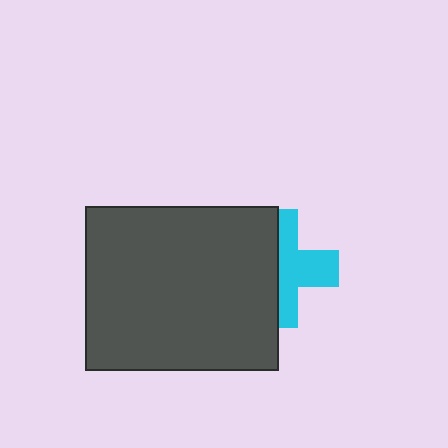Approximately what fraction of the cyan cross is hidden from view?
Roughly 50% of the cyan cross is hidden behind the dark gray rectangle.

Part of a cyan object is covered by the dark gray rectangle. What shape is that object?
It is a cross.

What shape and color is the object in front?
The object in front is a dark gray rectangle.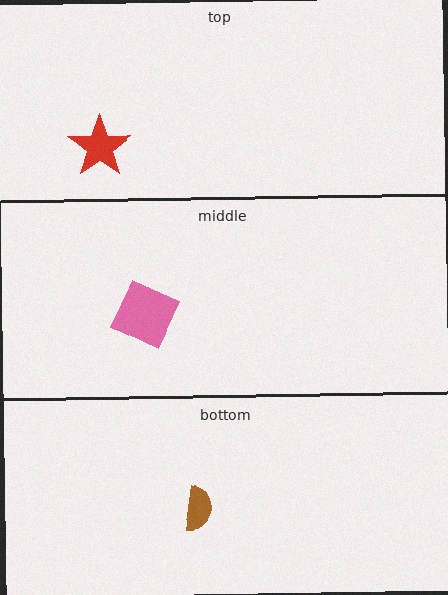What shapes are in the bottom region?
The brown semicircle.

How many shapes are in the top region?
1.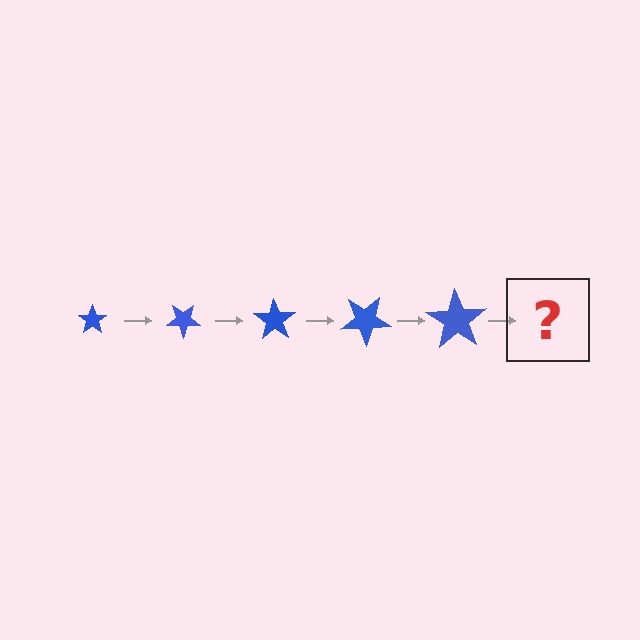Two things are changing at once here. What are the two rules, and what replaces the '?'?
The two rules are that the star grows larger each step and it rotates 35 degrees each step. The '?' should be a star, larger than the previous one and rotated 175 degrees from the start.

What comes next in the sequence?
The next element should be a star, larger than the previous one and rotated 175 degrees from the start.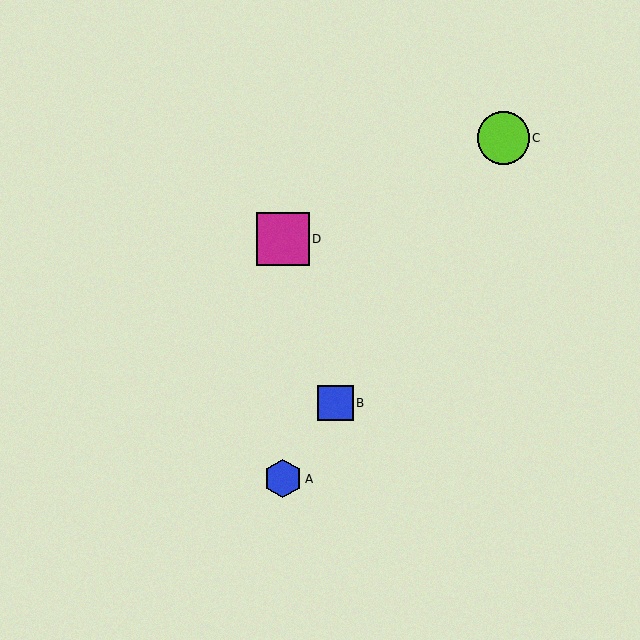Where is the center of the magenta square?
The center of the magenta square is at (283, 239).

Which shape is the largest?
The magenta square (labeled D) is the largest.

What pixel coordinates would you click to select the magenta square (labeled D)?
Click at (283, 239) to select the magenta square D.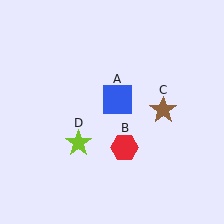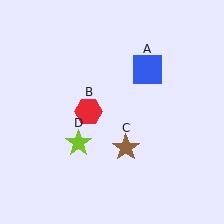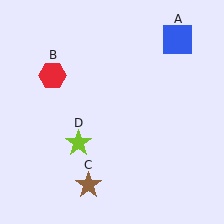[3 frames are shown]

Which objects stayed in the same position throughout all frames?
Lime star (object D) remained stationary.